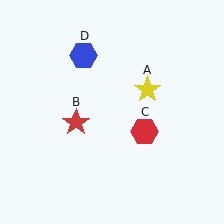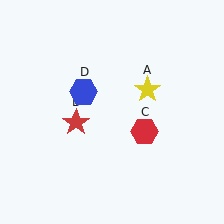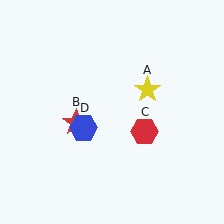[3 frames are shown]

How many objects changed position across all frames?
1 object changed position: blue hexagon (object D).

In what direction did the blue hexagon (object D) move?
The blue hexagon (object D) moved down.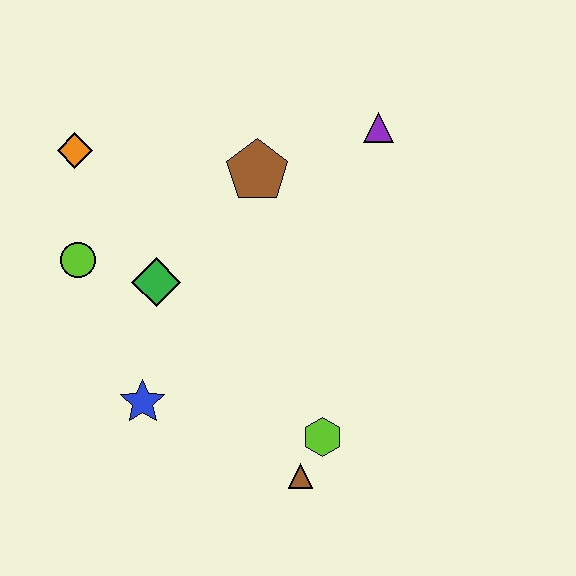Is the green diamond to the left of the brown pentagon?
Yes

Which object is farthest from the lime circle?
The purple triangle is farthest from the lime circle.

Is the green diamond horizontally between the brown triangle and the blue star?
Yes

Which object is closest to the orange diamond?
The lime circle is closest to the orange diamond.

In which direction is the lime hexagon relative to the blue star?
The lime hexagon is to the right of the blue star.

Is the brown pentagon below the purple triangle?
Yes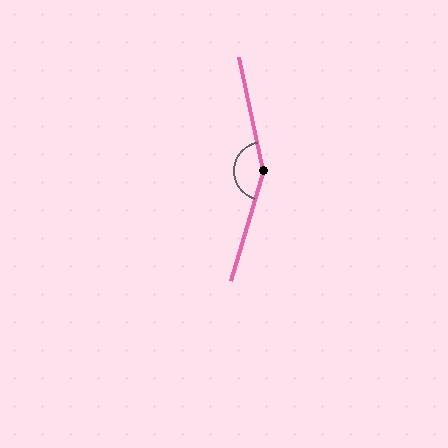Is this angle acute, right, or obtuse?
It is obtuse.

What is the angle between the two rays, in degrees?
Approximately 152 degrees.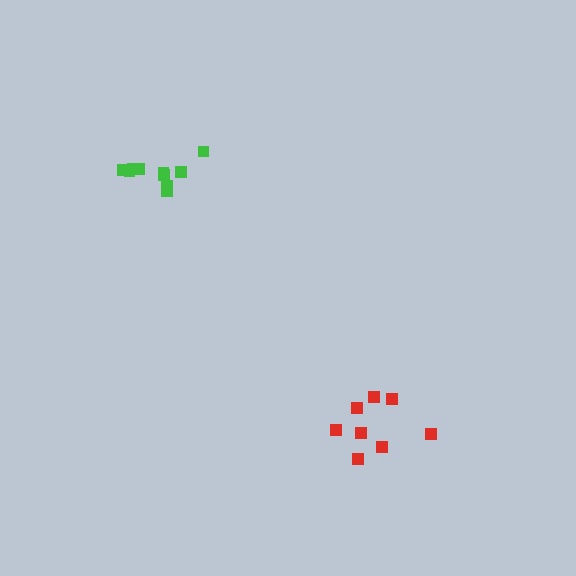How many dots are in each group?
Group 1: 8 dots, Group 2: 10 dots (18 total).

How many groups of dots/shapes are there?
There are 2 groups.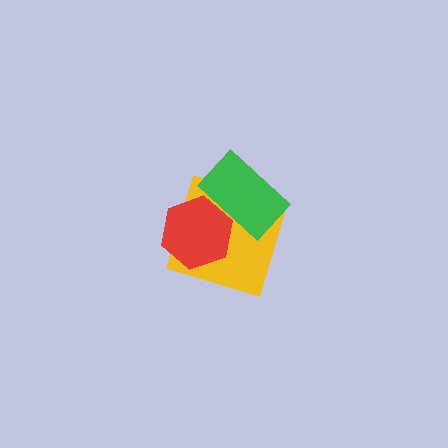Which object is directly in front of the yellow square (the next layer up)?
The red hexagon is directly in front of the yellow square.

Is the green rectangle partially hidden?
No, no other shape covers it.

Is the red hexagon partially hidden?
Yes, it is partially covered by another shape.